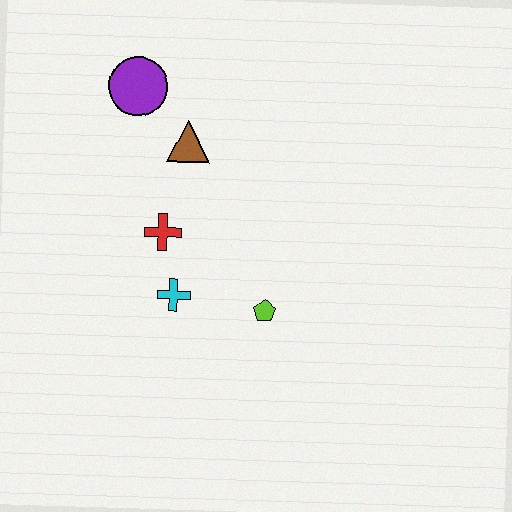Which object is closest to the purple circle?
The brown triangle is closest to the purple circle.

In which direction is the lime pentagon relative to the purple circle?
The lime pentagon is below the purple circle.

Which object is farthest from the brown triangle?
The lime pentagon is farthest from the brown triangle.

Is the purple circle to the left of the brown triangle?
Yes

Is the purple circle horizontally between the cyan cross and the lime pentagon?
No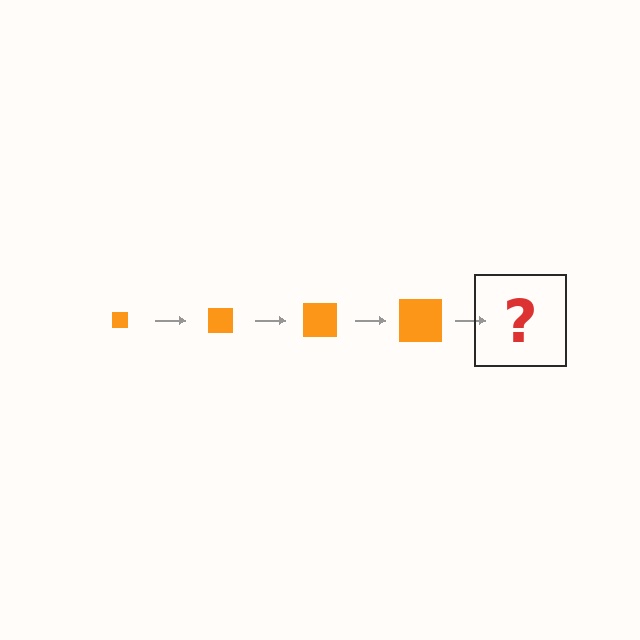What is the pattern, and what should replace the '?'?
The pattern is that the square gets progressively larger each step. The '?' should be an orange square, larger than the previous one.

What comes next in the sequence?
The next element should be an orange square, larger than the previous one.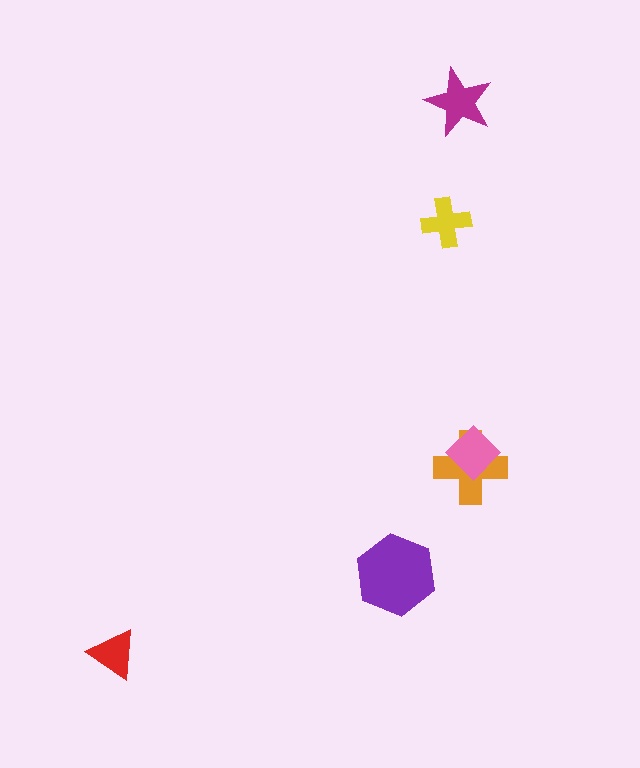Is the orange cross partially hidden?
Yes, it is partially covered by another shape.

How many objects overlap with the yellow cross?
0 objects overlap with the yellow cross.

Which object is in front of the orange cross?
The pink diamond is in front of the orange cross.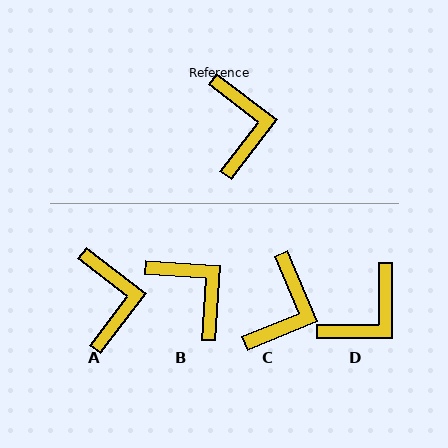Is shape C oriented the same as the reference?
No, it is off by about 30 degrees.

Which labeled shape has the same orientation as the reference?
A.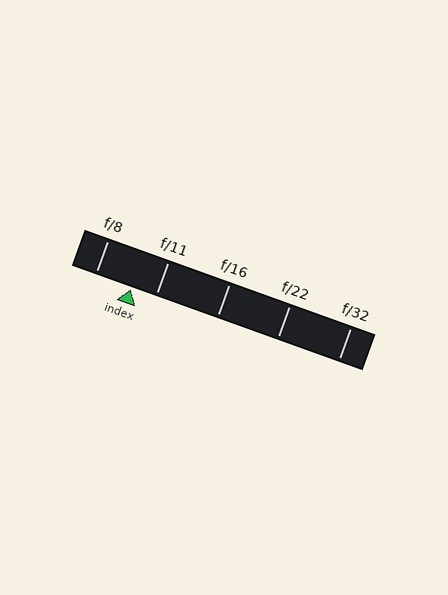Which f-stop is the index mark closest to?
The index mark is closest to f/11.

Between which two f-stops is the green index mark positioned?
The index mark is between f/8 and f/11.